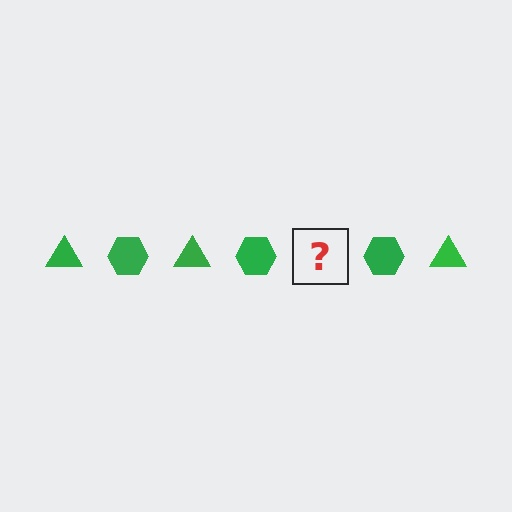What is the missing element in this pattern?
The missing element is a green triangle.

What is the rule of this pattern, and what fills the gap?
The rule is that the pattern cycles through triangle, hexagon shapes in green. The gap should be filled with a green triangle.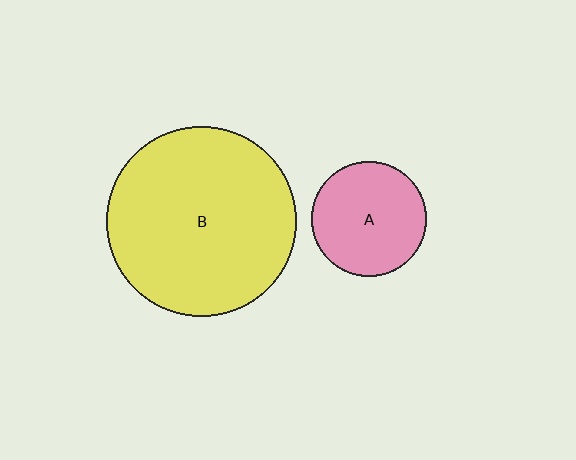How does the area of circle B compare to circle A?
Approximately 2.7 times.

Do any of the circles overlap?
No, none of the circles overlap.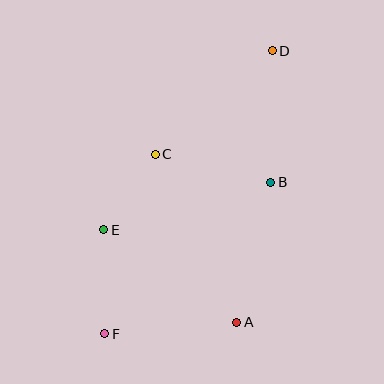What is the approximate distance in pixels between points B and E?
The distance between B and E is approximately 174 pixels.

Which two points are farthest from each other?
Points D and F are farthest from each other.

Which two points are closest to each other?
Points C and E are closest to each other.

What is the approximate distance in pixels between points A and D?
The distance between A and D is approximately 274 pixels.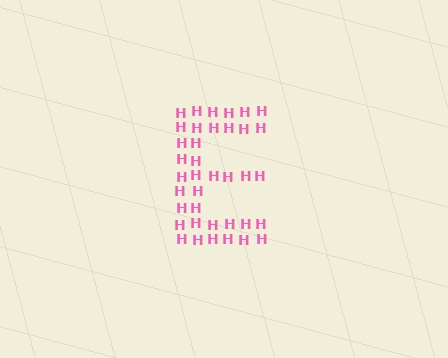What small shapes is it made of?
It is made of small letter H's.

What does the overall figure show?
The overall figure shows the letter E.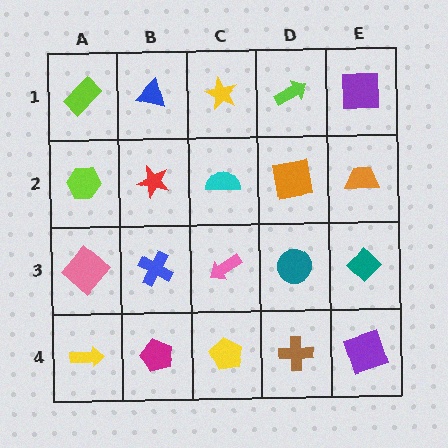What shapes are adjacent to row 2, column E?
A purple square (row 1, column E), a teal diamond (row 3, column E), an orange square (row 2, column D).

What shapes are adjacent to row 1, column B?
A red star (row 2, column B), a lime rectangle (row 1, column A), a yellow star (row 1, column C).